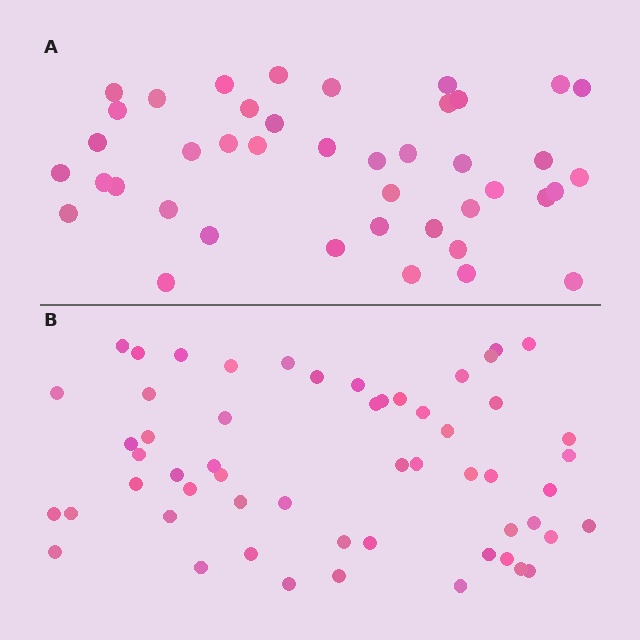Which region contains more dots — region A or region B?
Region B (the bottom region) has more dots.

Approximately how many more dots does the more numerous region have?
Region B has approximately 15 more dots than region A.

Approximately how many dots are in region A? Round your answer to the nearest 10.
About 40 dots. (The exact count is 42, which rounds to 40.)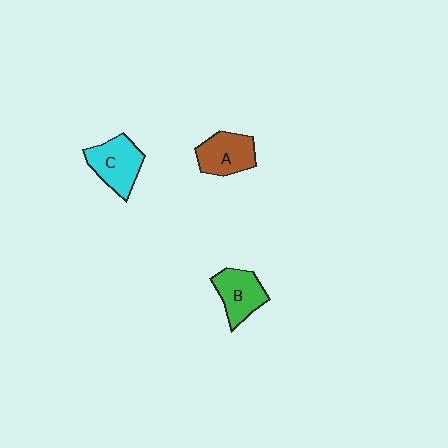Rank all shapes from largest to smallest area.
From largest to smallest: C (cyan), A (brown), B (green).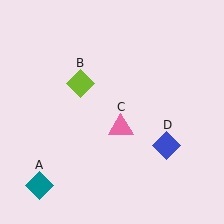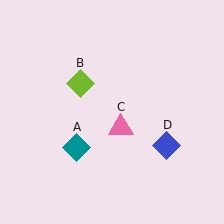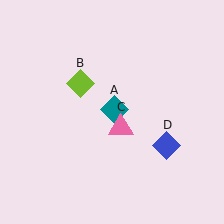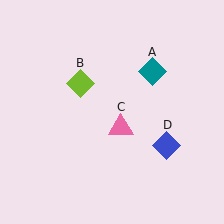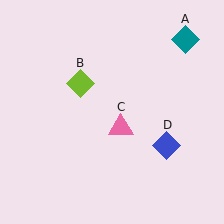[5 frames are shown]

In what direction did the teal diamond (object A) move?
The teal diamond (object A) moved up and to the right.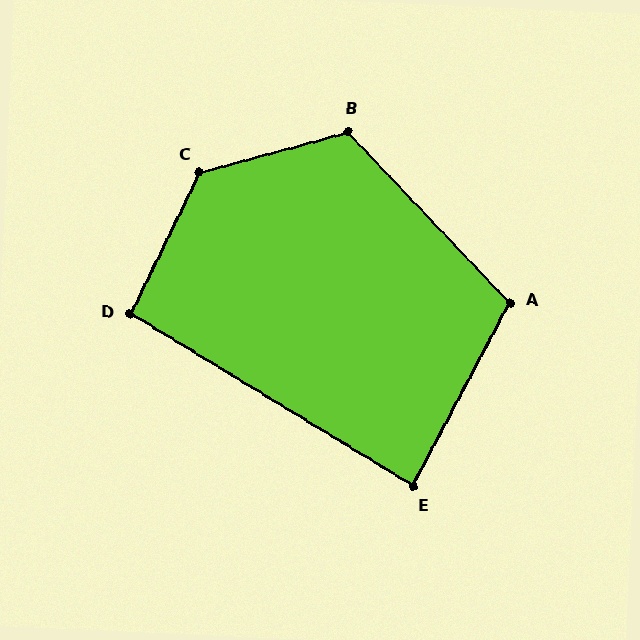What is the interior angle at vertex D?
Approximately 95 degrees (obtuse).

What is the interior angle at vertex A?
Approximately 109 degrees (obtuse).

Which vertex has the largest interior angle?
C, at approximately 132 degrees.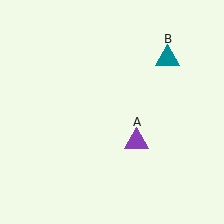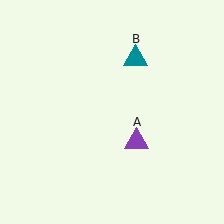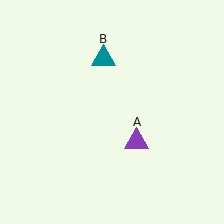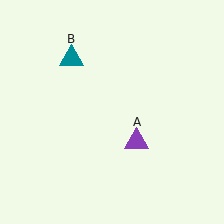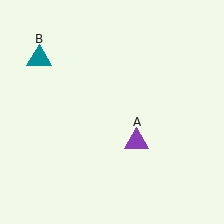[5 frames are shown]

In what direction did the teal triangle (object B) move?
The teal triangle (object B) moved left.